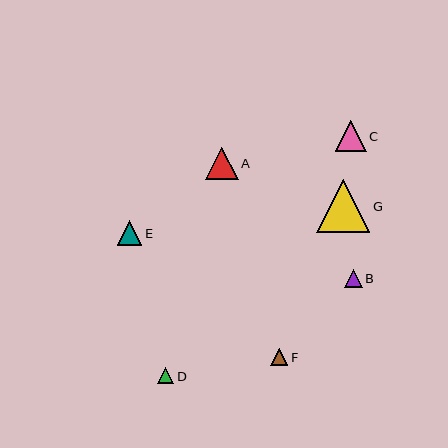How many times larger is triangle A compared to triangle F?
Triangle A is approximately 1.9 times the size of triangle F.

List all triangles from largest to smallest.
From largest to smallest: G, A, C, E, B, F, D.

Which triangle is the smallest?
Triangle D is the smallest with a size of approximately 16 pixels.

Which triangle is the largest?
Triangle G is the largest with a size of approximately 53 pixels.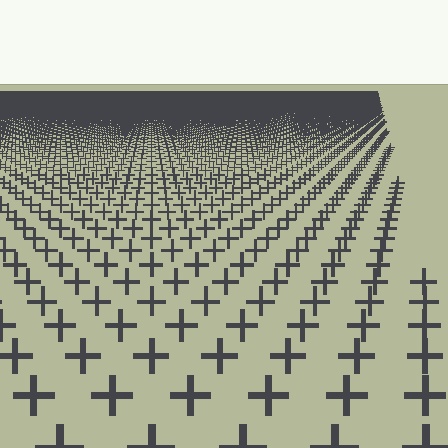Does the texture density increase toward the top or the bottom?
Density increases toward the top.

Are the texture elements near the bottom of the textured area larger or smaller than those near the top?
Larger. Near the bottom, elements are closer to the viewer and appear at a bigger on-screen size.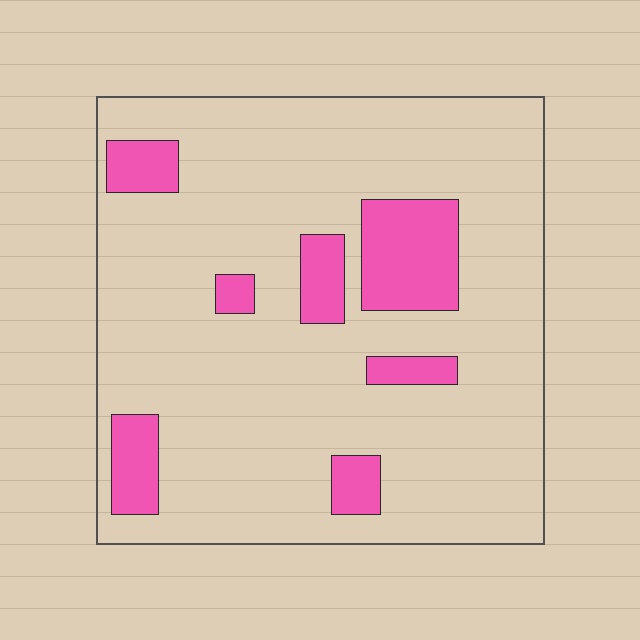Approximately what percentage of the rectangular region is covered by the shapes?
Approximately 15%.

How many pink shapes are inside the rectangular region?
7.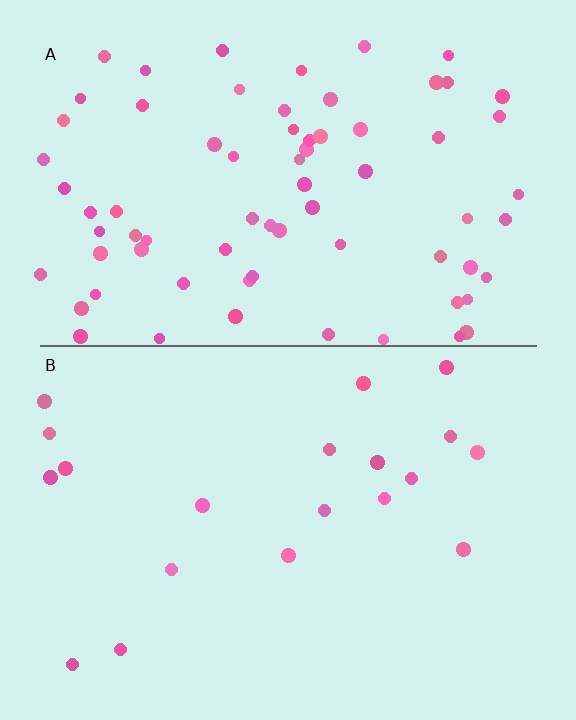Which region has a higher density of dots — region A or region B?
A (the top).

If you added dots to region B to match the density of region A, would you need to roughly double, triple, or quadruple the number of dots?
Approximately quadruple.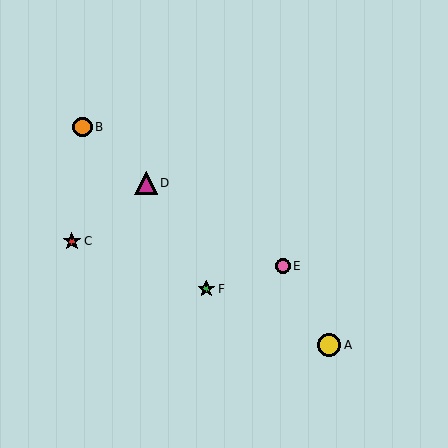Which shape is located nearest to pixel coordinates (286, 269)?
The pink circle (labeled E) at (283, 266) is nearest to that location.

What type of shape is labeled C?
Shape C is a red star.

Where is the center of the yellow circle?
The center of the yellow circle is at (329, 345).